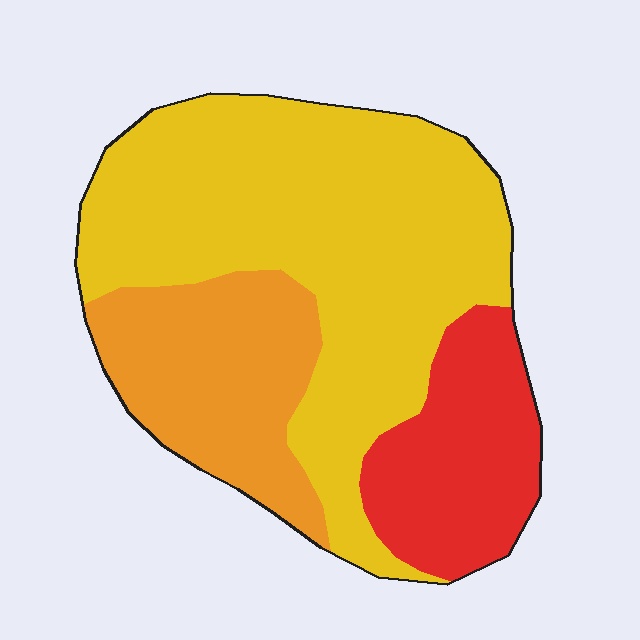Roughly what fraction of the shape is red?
Red covers roughly 20% of the shape.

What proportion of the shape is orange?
Orange covers about 25% of the shape.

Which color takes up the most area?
Yellow, at roughly 55%.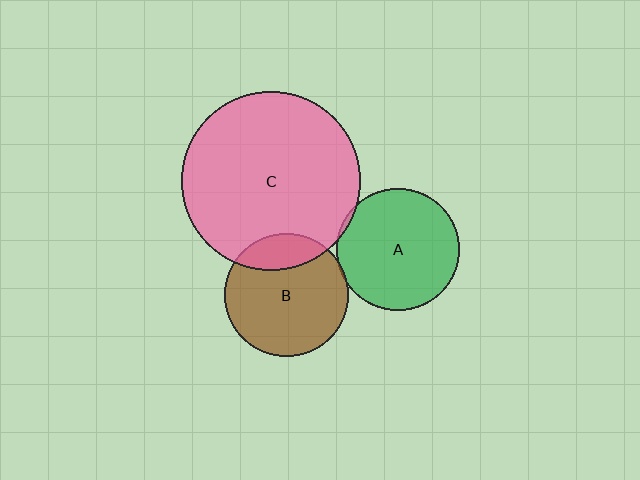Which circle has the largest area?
Circle C (pink).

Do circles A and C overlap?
Yes.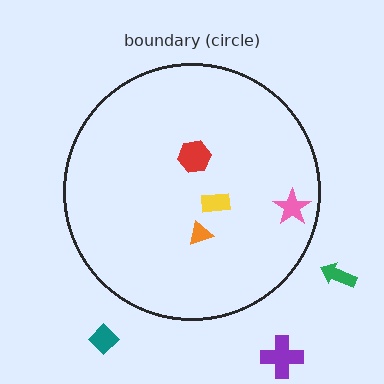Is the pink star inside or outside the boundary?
Inside.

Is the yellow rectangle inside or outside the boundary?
Inside.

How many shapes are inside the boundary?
4 inside, 3 outside.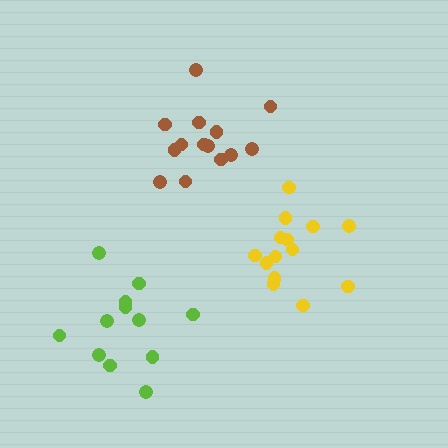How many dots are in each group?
Group 1: 12 dots, Group 2: 14 dots, Group 3: 14 dots (40 total).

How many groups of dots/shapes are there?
There are 3 groups.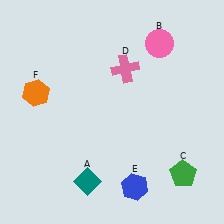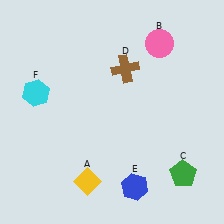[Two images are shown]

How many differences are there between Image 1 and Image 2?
There are 3 differences between the two images.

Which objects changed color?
A changed from teal to yellow. D changed from pink to brown. F changed from orange to cyan.